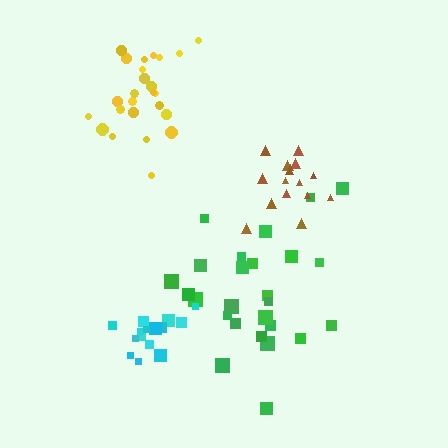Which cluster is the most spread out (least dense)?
Green.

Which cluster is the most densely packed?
Brown.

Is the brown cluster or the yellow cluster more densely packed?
Brown.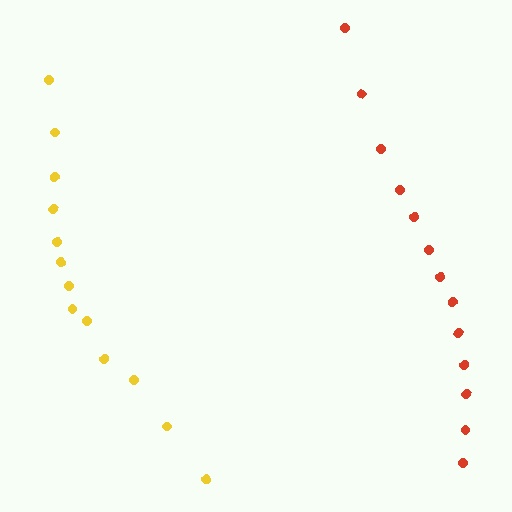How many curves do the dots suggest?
There are 2 distinct paths.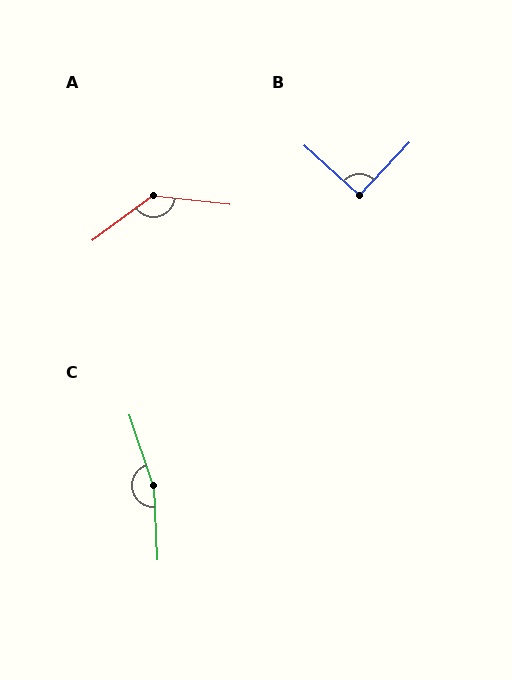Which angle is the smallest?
B, at approximately 91 degrees.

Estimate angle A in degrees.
Approximately 138 degrees.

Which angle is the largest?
C, at approximately 165 degrees.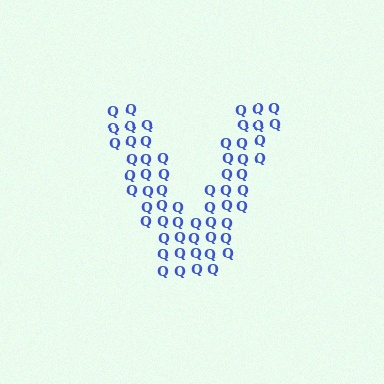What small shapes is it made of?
It is made of small letter Q's.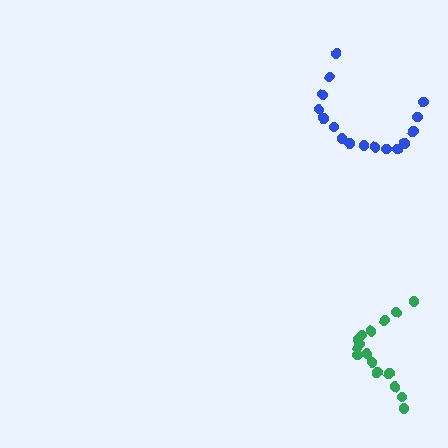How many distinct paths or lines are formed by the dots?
There are 2 distinct paths.